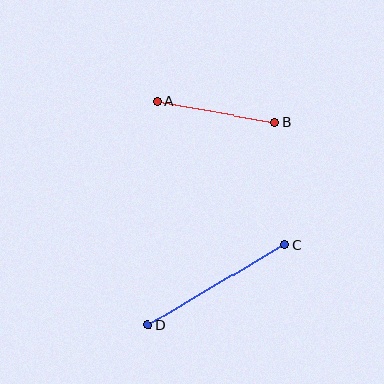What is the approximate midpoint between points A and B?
The midpoint is at approximately (216, 112) pixels.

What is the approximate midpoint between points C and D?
The midpoint is at approximately (217, 285) pixels.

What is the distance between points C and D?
The distance is approximately 159 pixels.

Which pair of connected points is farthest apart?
Points C and D are farthest apart.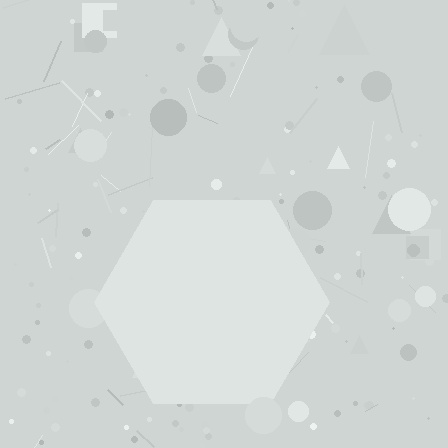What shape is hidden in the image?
A hexagon is hidden in the image.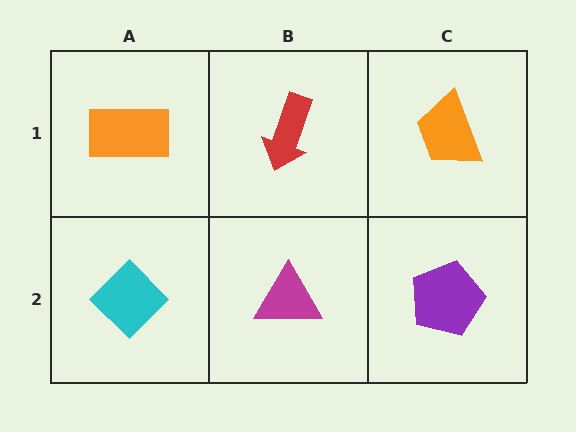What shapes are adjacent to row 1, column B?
A magenta triangle (row 2, column B), an orange rectangle (row 1, column A), an orange trapezoid (row 1, column C).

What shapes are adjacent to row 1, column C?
A purple pentagon (row 2, column C), a red arrow (row 1, column B).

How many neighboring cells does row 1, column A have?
2.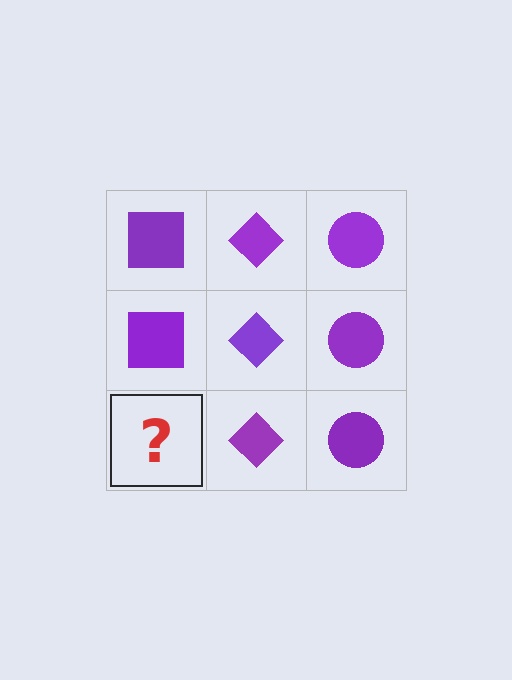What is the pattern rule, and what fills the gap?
The rule is that each column has a consistent shape. The gap should be filled with a purple square.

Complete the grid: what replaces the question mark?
The question mark should be replaced with a purple square.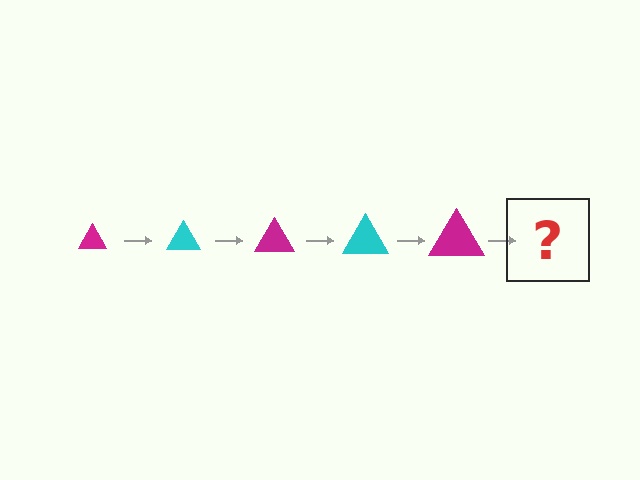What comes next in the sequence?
The next element should be a cyan triangle, larger than the previous one.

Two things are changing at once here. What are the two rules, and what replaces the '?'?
The two rules are that the triangle grows larger each step and the color cycles through magenta and cyan. The '?' should be a cyan triangle, larger than the previous one.